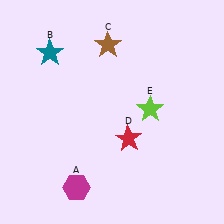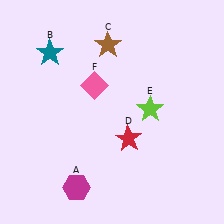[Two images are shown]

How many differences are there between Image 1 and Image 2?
There is 1 difference between the two images.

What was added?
A pink diamond (F) was added in Image 2.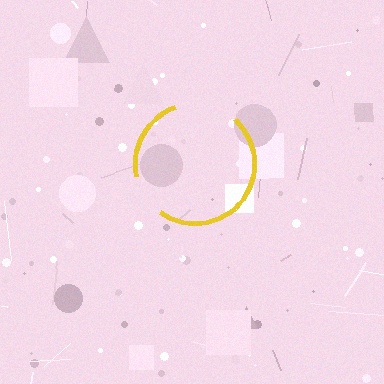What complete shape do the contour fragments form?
The contour fragments form a circle.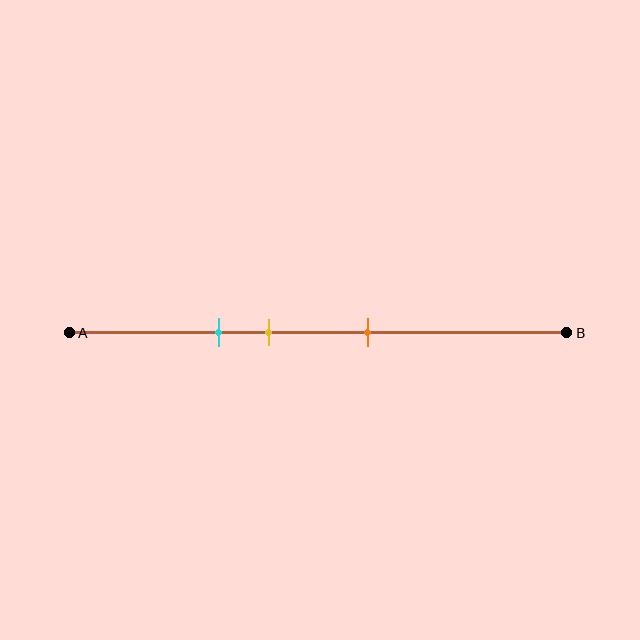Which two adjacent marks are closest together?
The cyan and yellow marks are the closest adjacent pair.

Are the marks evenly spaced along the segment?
Yes, the marks are approximately evenly spaced.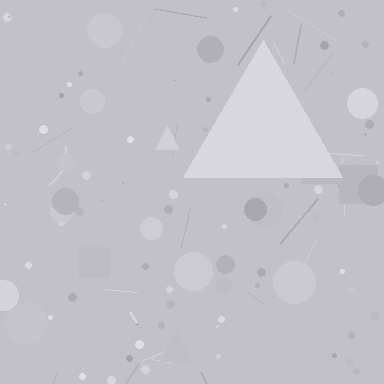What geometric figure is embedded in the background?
A triangle is embedded in the background.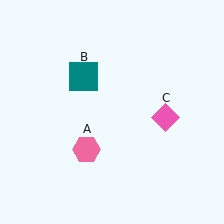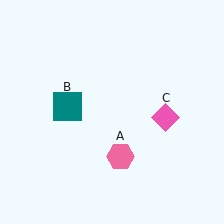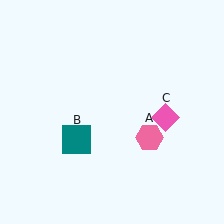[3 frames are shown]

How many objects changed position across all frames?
2 objects changed position: pink hexagon (object A), teal square (object B).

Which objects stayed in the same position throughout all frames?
Pink diamond (object C) remained stationary.